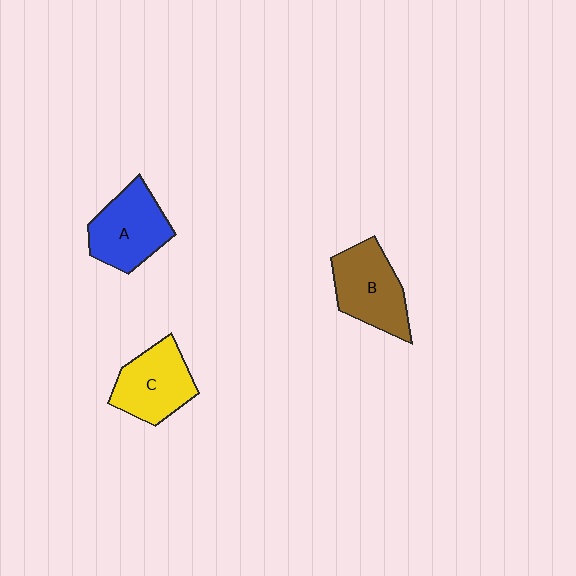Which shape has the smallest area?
Shape C (yellow).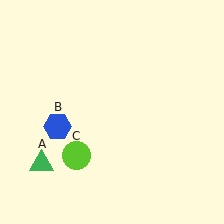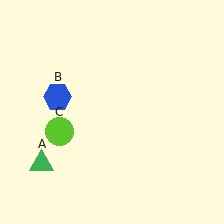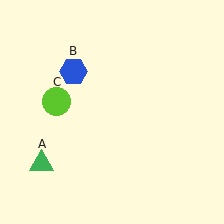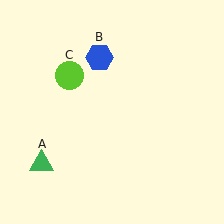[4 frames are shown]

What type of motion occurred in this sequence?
The blue hexagon (object B), lime circle (object C) rotated clockwise around the center of the scene.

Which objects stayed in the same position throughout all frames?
Green triangle (object A) remained stationary.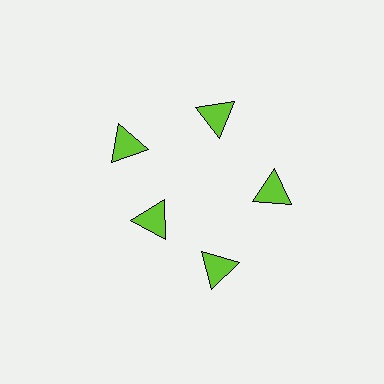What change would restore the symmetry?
The symmetry would be restored by moving it outward, back onto the ring so that all 5 triangles sit at equal angles and equal distance from the center.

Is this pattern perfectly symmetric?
No. The 5 lime triangles are arranged in a ring, but one element near the 8 o'clock position is pulled inward toward the center, breaking the 5-fold rotational symmetry.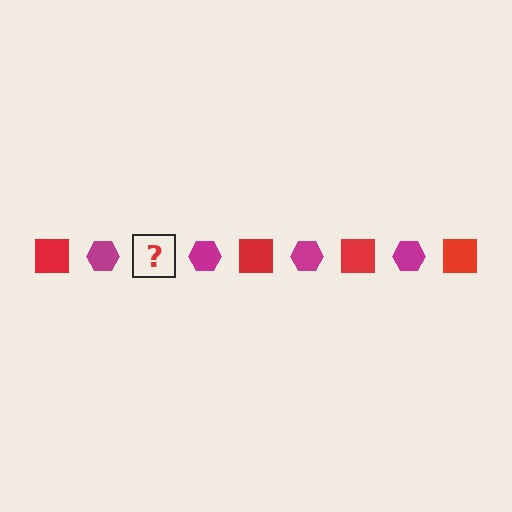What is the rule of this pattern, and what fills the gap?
The rule is that the pattern alternates between red square and magenta hexagon. The gap should be filled with a red square.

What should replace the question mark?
The question mark should be replaced with a red square.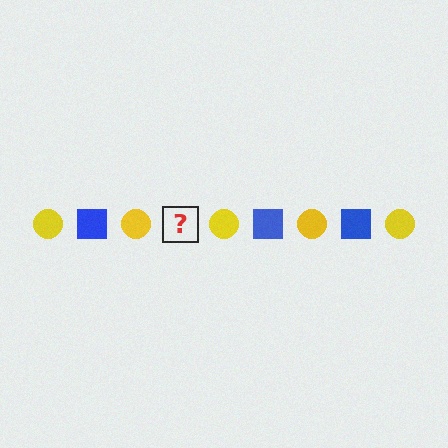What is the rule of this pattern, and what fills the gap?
The rule is that the pattern alternates between yellow circle and blue square. The gap should be filled with a blue square.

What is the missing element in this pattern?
The missing element is a blue square.